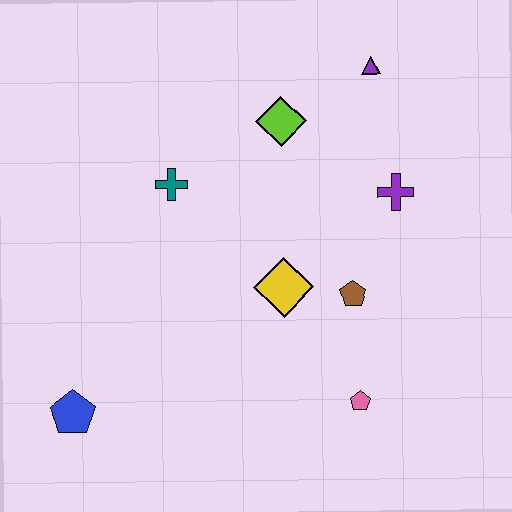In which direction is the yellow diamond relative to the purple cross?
The yellow diamond is to the left of the purple cross.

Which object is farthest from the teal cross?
The pink pentagon is farthest from the teal cross.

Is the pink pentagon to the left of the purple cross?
Yes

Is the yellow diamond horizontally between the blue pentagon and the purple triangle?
Yes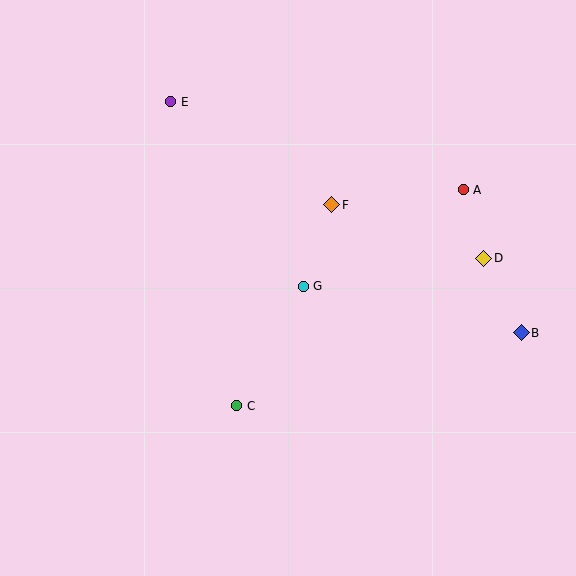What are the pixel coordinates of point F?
Point F is at (332, 205).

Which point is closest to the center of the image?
Point G at (303, 286) is closest to the center.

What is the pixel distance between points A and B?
The distance between A and B is 154 pixels.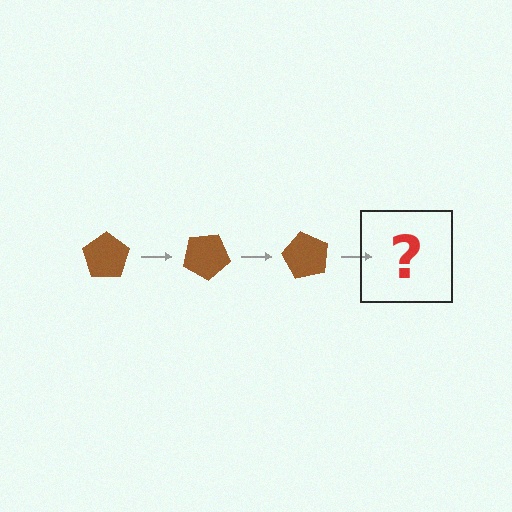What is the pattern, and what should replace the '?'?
The pattern is that the pentagon rotates 30 degrees each step. The '?' should be a brown pentagon rotated 90 degrees.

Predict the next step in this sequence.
The next step is a brown pentagon rotated 90 degrees.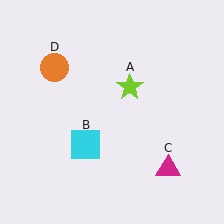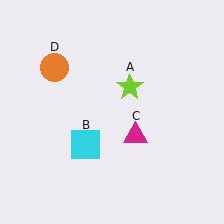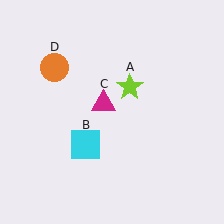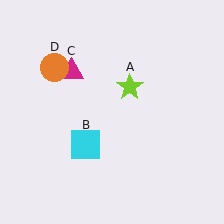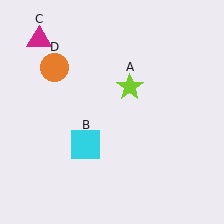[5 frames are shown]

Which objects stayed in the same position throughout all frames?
Lime star (object A) and cyan square (object B) and orange circle (object D) remained stationary.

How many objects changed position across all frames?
1 object changed position: magenta triangle (object C).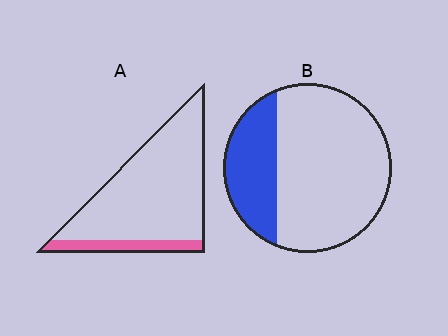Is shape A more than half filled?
No.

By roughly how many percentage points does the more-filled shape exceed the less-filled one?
By roughly 15 percentage points (B over A).